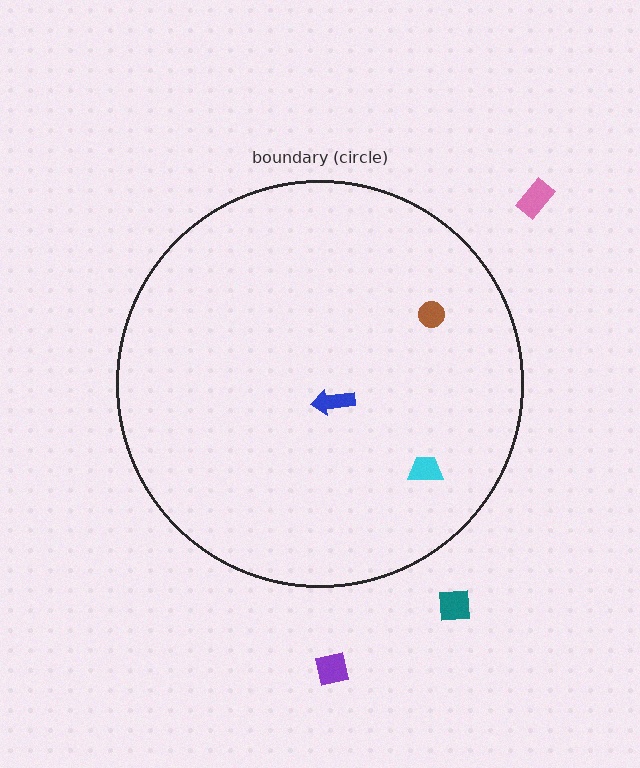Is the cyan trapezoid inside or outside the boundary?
Inside.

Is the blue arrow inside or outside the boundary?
Inside.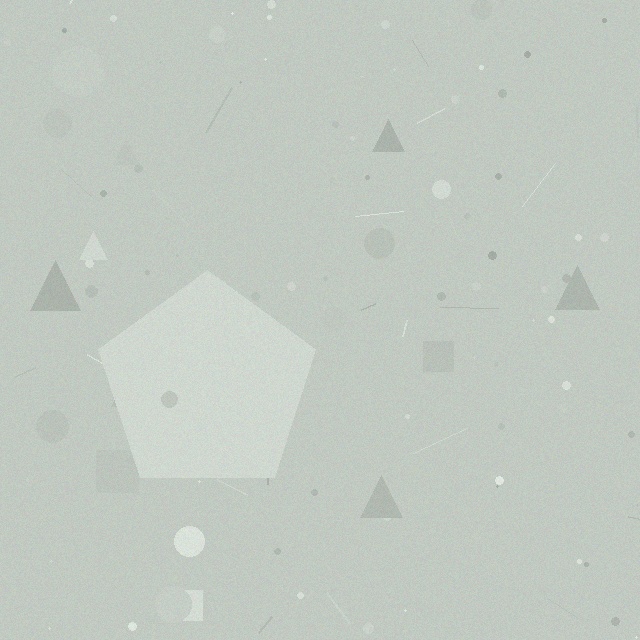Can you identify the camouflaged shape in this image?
The camouflaged shape is a pentagon.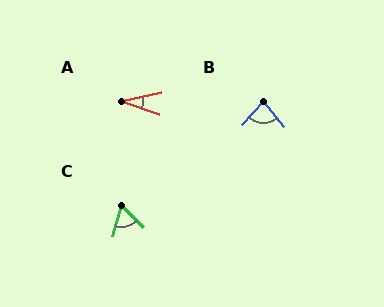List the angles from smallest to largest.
A (31°), C (61°), B (82°).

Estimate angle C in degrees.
Approximately 61 degrees.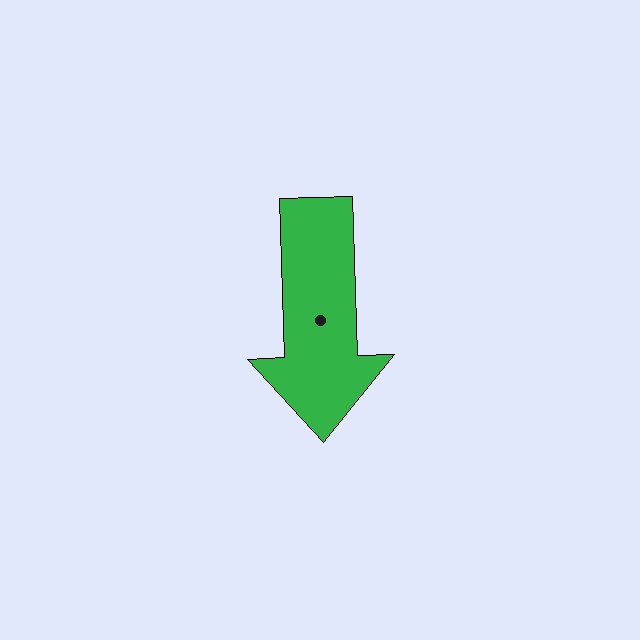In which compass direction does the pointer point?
South.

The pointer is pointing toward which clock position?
Roughly 6 o'clock.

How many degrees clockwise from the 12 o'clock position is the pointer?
Approximately 178 degrees.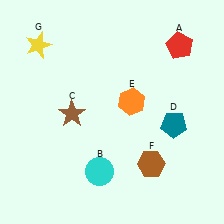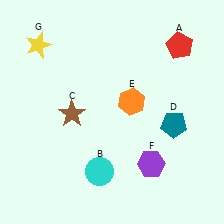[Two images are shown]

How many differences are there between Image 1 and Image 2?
There is 1 difference between the two images.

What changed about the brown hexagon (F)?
In Image 1, F is brown. In Image 2, it changed to purple.